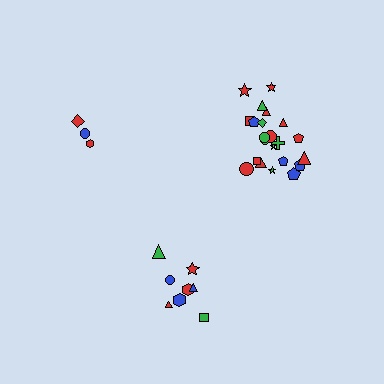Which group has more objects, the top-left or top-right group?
The top-right group.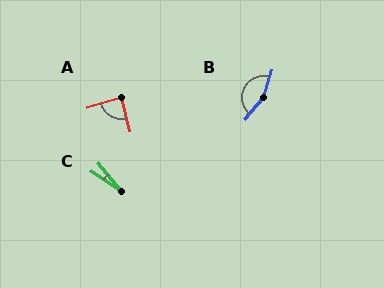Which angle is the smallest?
C, at approximately 17 degrees.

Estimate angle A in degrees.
Approximately 87 degrees.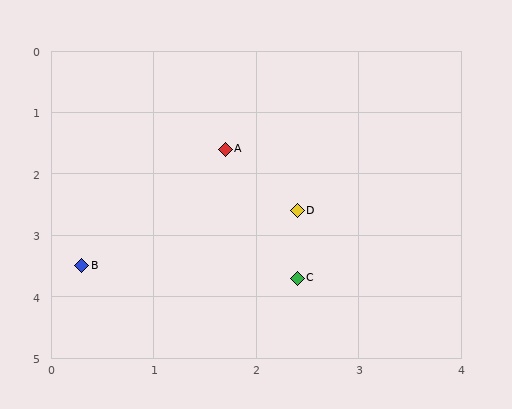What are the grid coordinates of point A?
Point A is at approximately (1.7, 1.6).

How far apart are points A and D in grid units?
Points A and D are about 1.2 grid units apart.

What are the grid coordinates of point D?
Point D is at approximately (2.4, 2.6).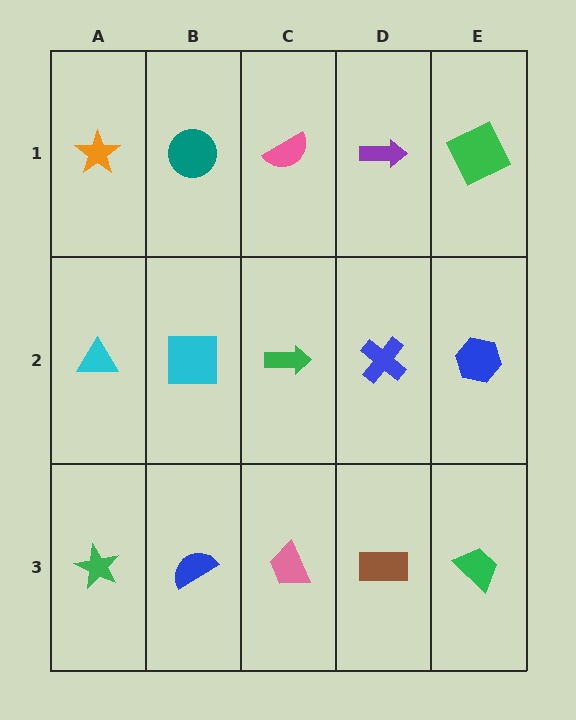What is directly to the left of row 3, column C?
A blue semicircle.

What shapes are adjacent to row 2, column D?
A purple arrow (row 1, column D), a brown rectangle (row 3, column D), a green arrow (row 2, column C), a blue hexagon (row 2, column E).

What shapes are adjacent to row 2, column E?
A green square (row 1, column E), a green trapezoid (row 3, column E), a blue cross (row 2, column D).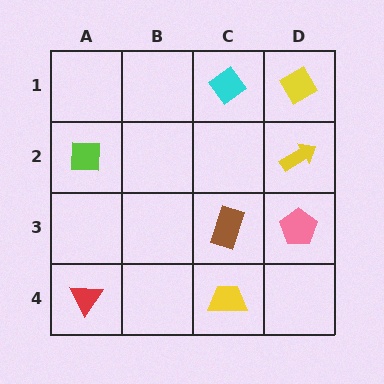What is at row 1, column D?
A yellow diamond.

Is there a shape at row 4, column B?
No, that cell is empty.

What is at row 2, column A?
A lime square.